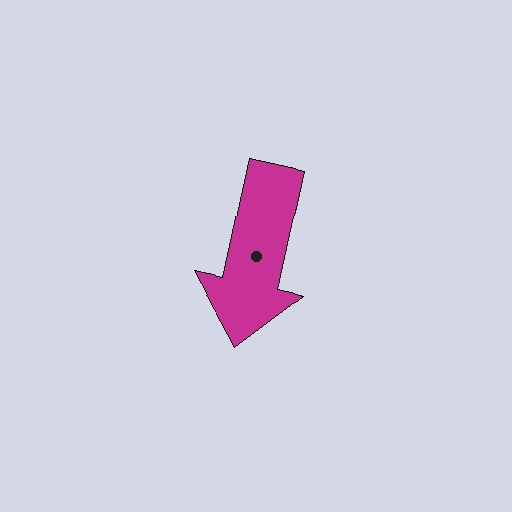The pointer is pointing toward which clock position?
Roughly 6 o'clock.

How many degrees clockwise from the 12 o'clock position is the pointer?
Approximately 193 degrees.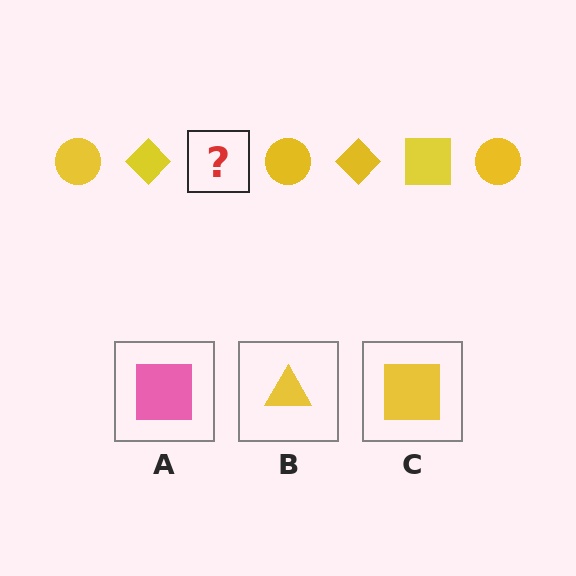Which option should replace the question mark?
Option C.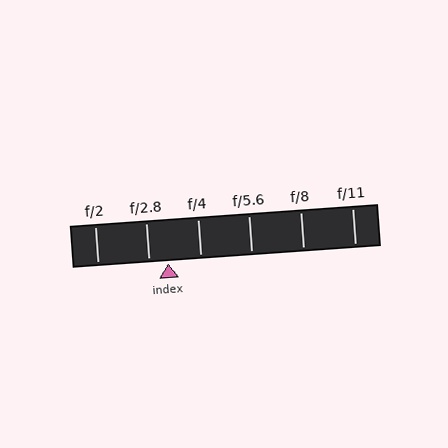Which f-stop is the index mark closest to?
The index mark is closest to f/2.8.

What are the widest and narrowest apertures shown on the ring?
The widest aperture shown is f/2 and the narrowest is f/11.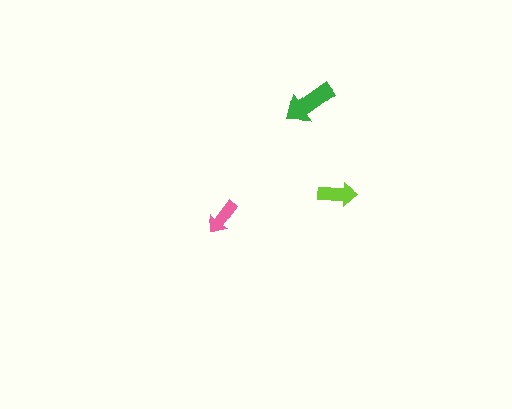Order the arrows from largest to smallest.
the green one, the lime one, the pink one.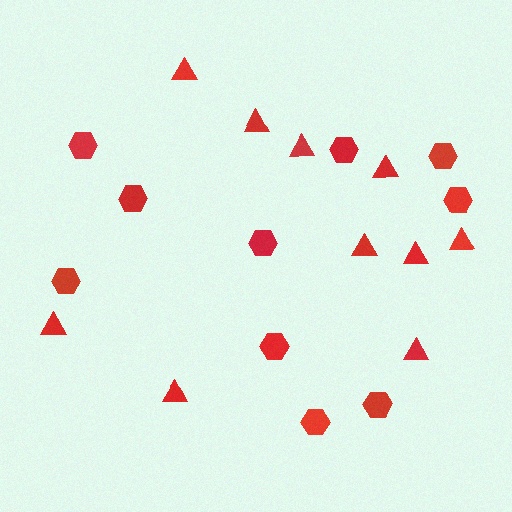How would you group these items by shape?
There are 2 groups: one group of triangles (10) and one group of hexagons (10).